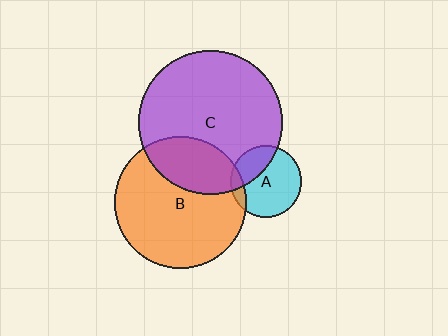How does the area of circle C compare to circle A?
Approximately 4.1 times.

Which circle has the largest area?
Circle C (purple).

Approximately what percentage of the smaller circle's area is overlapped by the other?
Approximately 10%.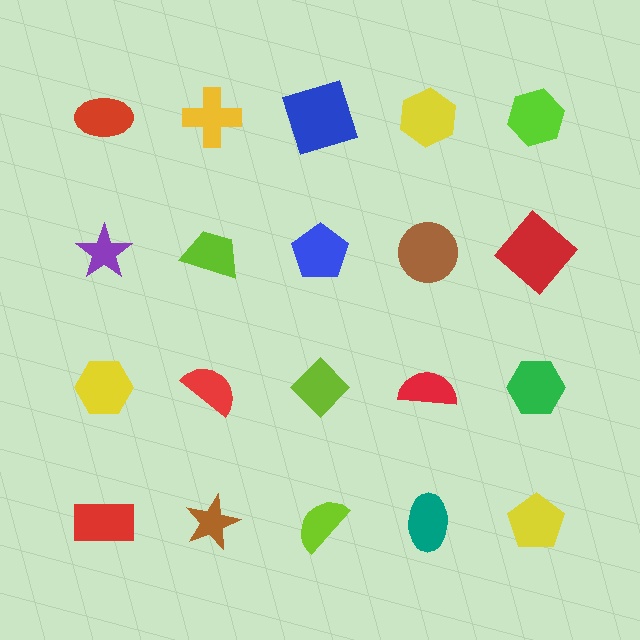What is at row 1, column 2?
A yellow cross.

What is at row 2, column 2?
A lime trapezoid.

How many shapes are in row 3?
5 shapes.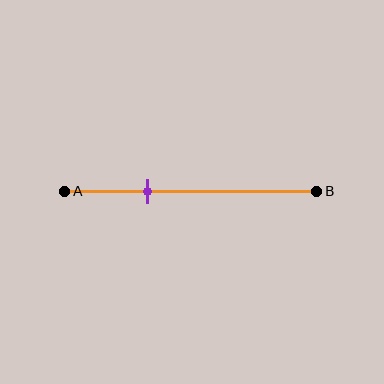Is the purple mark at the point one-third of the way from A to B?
Yes, the mark is approximately at the one-third point.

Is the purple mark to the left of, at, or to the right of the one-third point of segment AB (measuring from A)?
The purple mark is approximately at the one-third point of segment AB.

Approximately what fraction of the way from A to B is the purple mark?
The purple mark is approximately 35% of the way from A to B.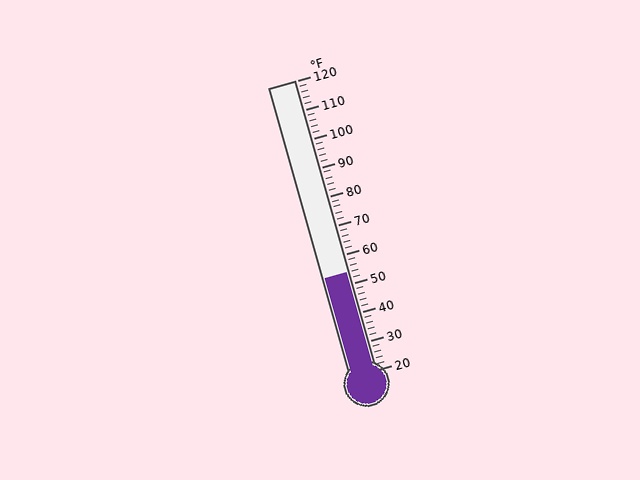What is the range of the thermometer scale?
The thermometer scale ranges from 20°F to 120°F.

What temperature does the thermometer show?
The thermometer shows approximately 54°F.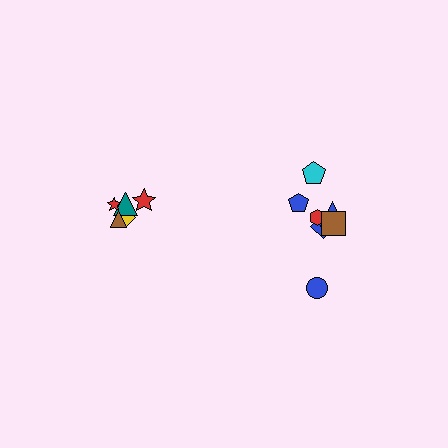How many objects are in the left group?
There are 5 objects.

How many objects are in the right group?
There are 8 objects.